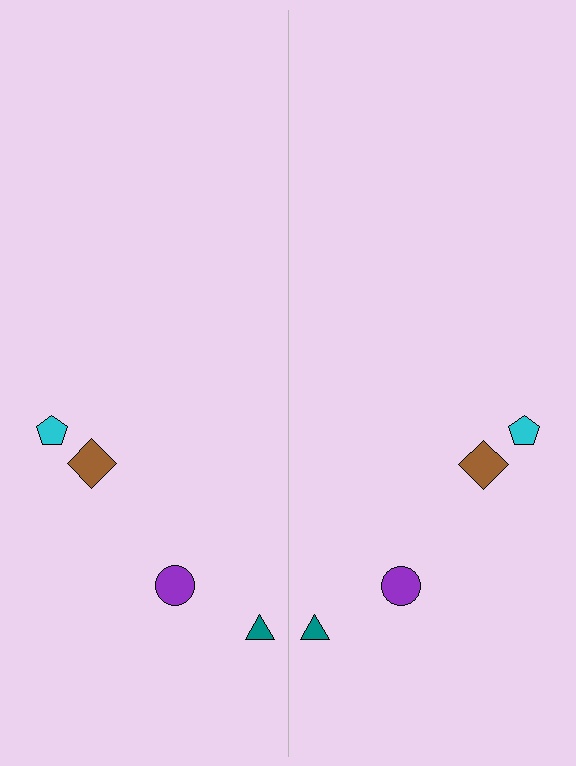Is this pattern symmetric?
Yes, this pattern has bilateral (reflection) symmetry.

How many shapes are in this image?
There are 8 shapes in this image.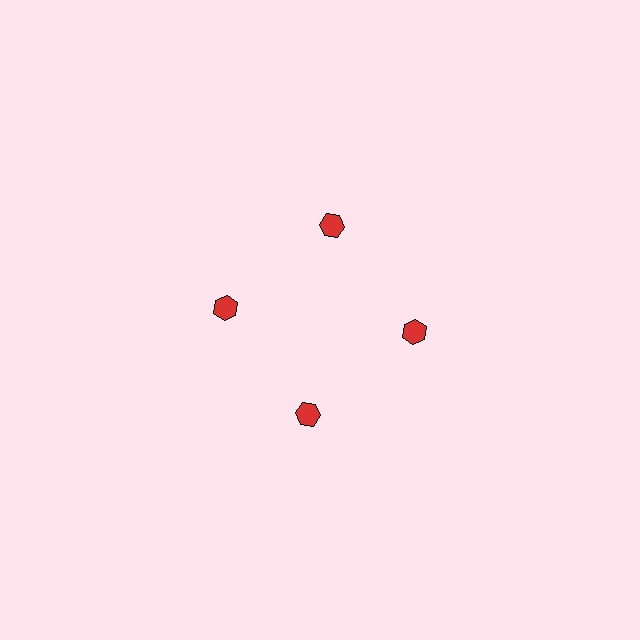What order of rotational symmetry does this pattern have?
This pattern has 4-fold rotational symmetry.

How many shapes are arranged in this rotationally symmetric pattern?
There are 4 shapes, arranged in 4 groups of 1.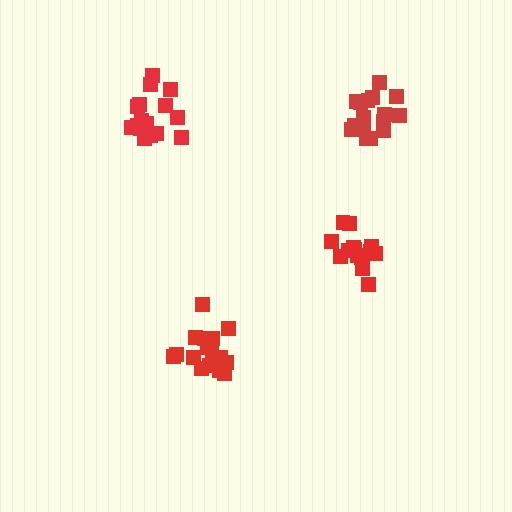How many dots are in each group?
Group 1: 17 dots, Group 2: 14 dots, Group 3: 18 dots, Group 4: 18 dots (67 total).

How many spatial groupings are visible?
There are 4 spatial groupings.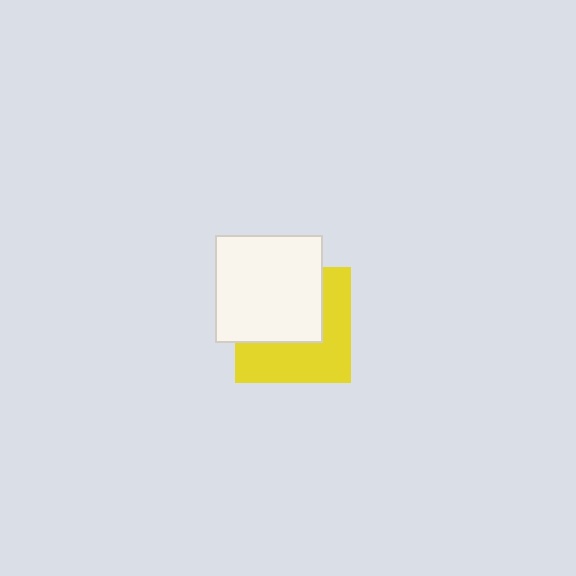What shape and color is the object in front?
The object in front is a white square.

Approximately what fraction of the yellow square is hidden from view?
Roughly 50% of the yellow square is hidden behind the white square.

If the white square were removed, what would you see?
You would see the complete yellow square.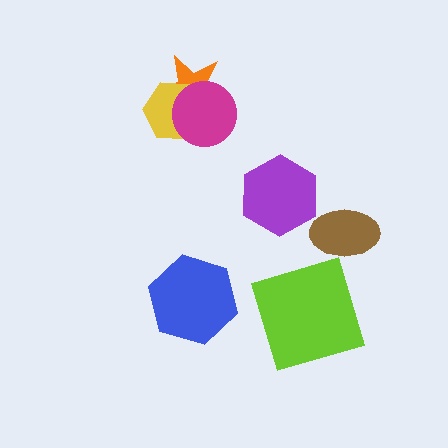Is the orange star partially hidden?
Yes, it is partially covered by another shape.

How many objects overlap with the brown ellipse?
0 objects overlap with the brown ellipse.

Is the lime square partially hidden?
No, no other shape covers it.